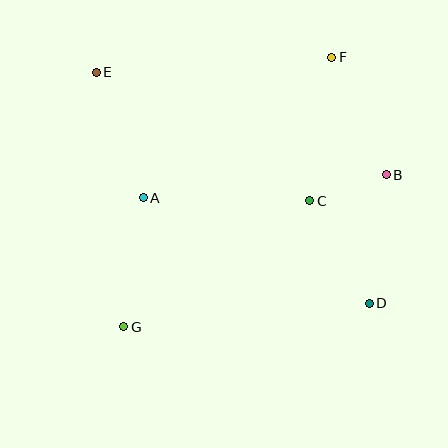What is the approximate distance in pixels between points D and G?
The distance between D and G is approximately 247 pixels.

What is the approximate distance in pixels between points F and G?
The distance between F and G is approximately 340 pixels.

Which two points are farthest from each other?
Points D and E are farthest from each other.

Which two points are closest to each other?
Points B and C are closest to each other.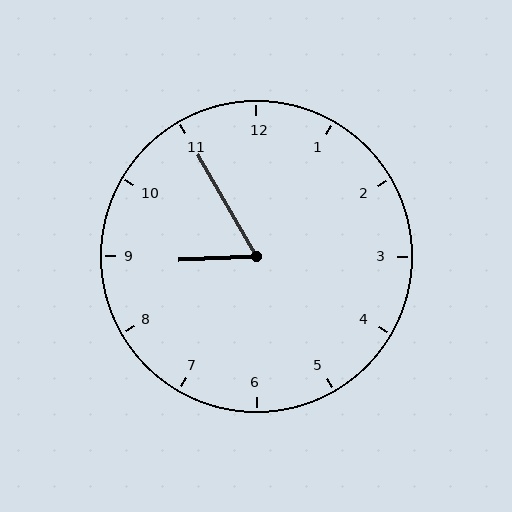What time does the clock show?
8:55.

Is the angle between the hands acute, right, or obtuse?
It is acute.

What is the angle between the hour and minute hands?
Approximately 62 degrees.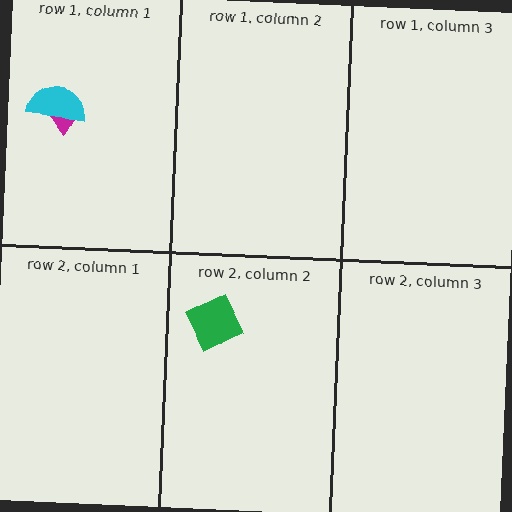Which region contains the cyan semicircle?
The row 1, column 1 region.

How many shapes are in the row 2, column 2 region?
1.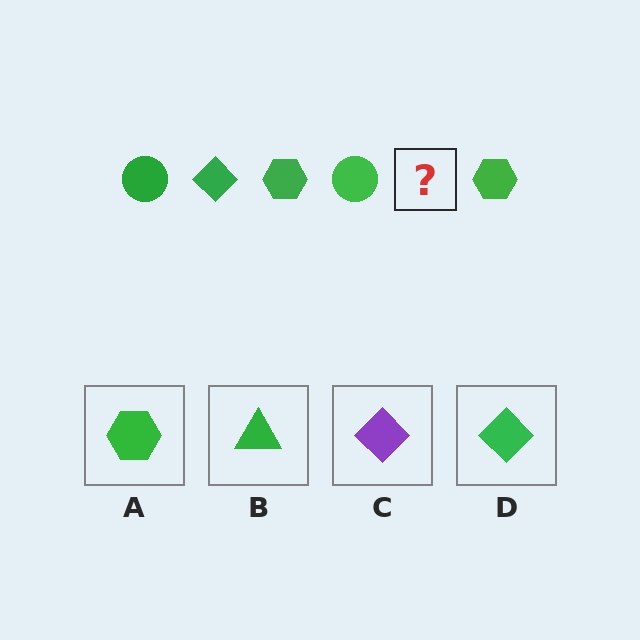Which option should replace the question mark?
Option D.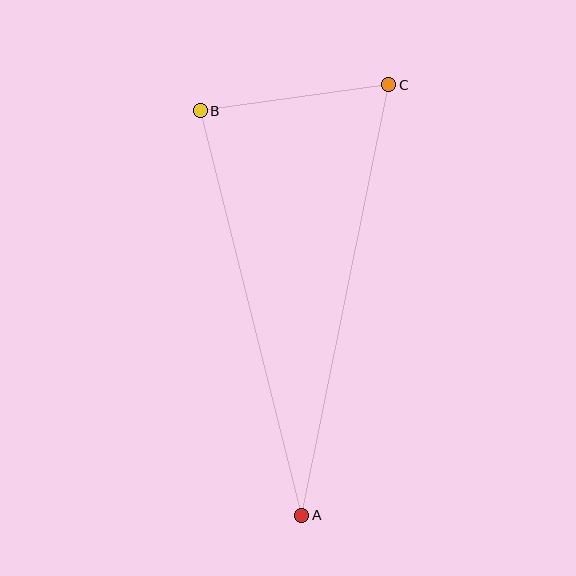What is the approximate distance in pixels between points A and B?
The distance between A and B is approximately 417 pixels.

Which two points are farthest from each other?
Points A and C are farthest from each other.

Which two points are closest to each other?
Points B and C are closest to each other.